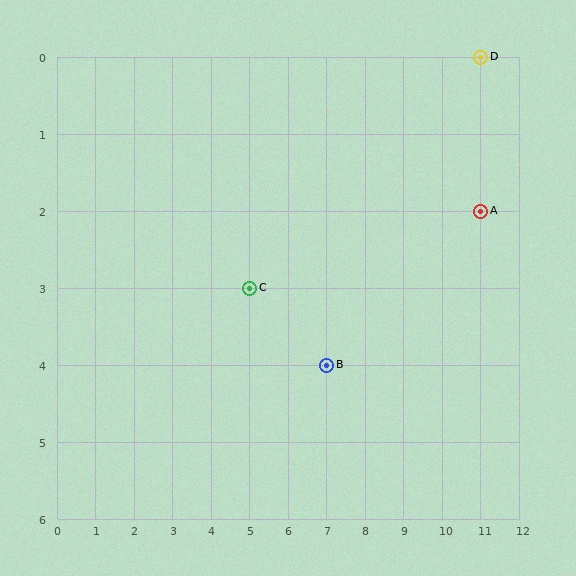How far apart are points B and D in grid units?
Points B and D are 4 columns and 4 rows apart (about 5.7 grid units diagonally).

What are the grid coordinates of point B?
Point B is at grid coordinates (7, 4).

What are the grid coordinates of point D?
Point D is at grid coordinates (11, 0).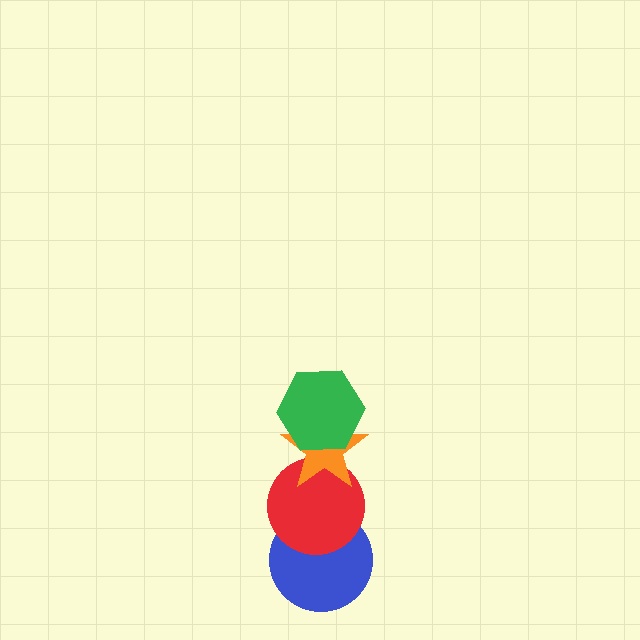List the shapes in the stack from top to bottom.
From top to bottom: the green hexagon, the orange star, the red circle, the blue circle.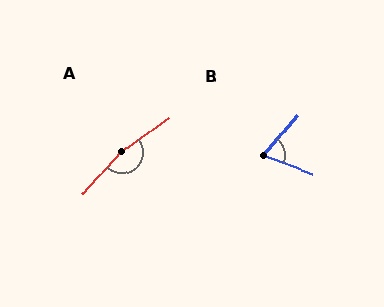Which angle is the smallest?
B, at approximately 70 degrees.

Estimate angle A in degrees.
Approximately 168 degrees.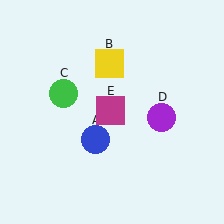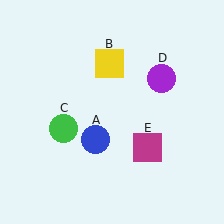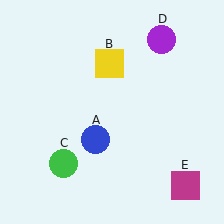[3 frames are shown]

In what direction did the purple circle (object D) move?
The purple circle (object D) moved up.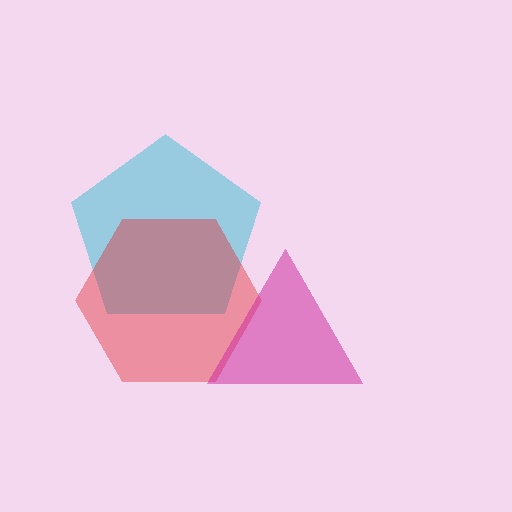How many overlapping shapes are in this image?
There are 3 overlapping shapes in the image.